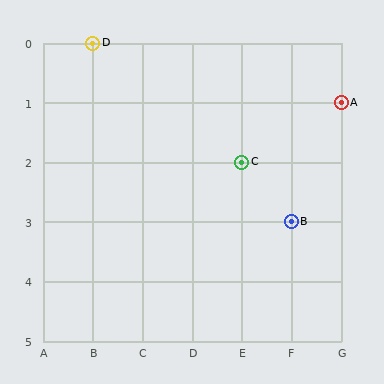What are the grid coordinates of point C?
Point C is at grid coordinates (E, 2).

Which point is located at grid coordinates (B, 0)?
Point D is at (B, 0).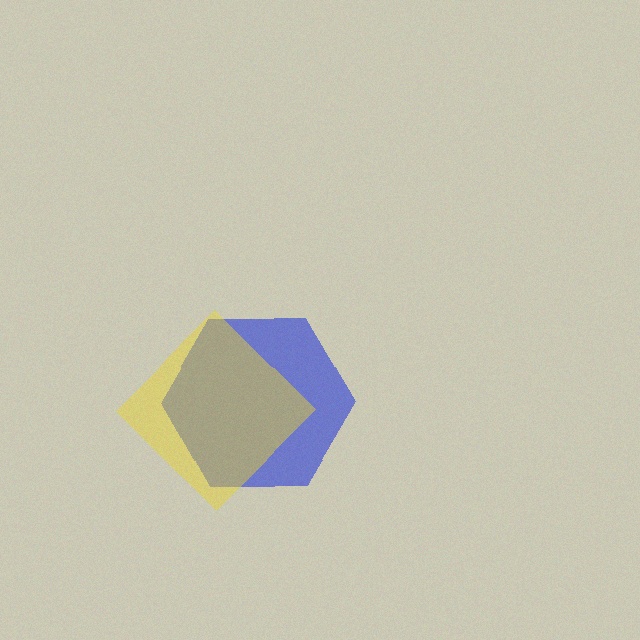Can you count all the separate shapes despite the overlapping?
Yes, there are 2 separate shapes.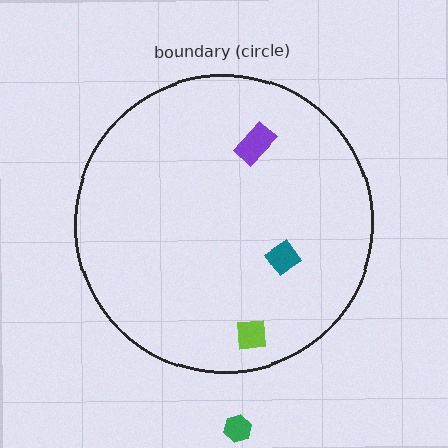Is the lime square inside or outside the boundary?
Inside.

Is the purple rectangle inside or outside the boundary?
Inside.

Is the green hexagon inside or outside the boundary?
Outside.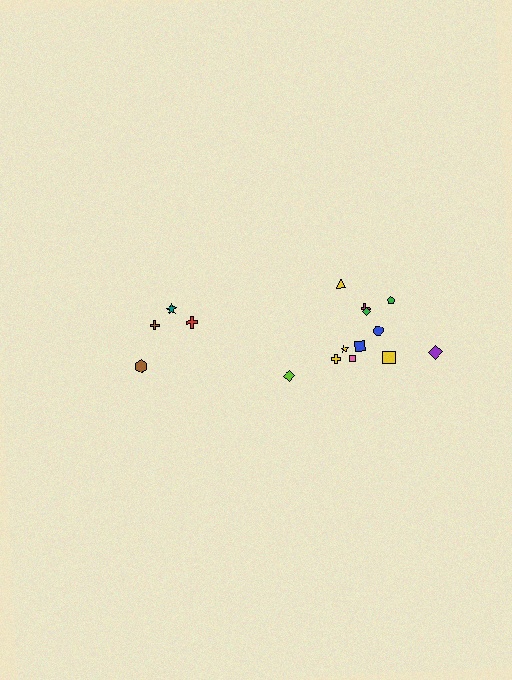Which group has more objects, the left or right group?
The right group.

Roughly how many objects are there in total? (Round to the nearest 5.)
Roughly 15 objects in total.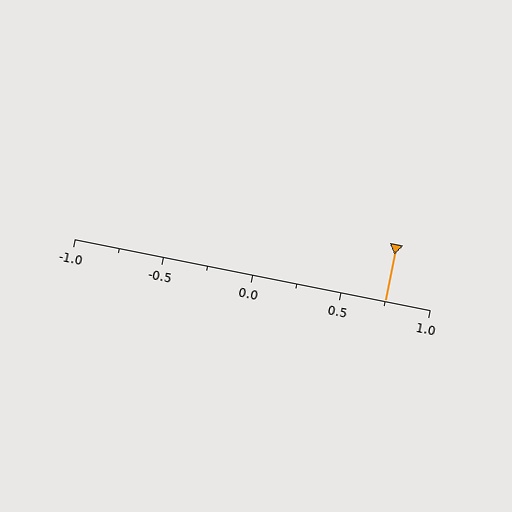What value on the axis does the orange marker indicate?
The marker indicates approximately 0.75.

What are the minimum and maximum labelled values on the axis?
The axis runs from -1.0 to 1.0.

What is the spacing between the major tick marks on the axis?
The major ticks are spaced 0.5 apart.